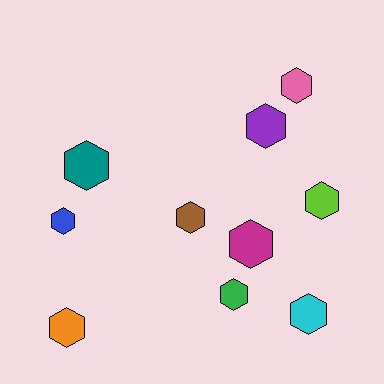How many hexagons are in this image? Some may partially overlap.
There are 10 hexagons.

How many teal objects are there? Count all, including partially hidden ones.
There is 1 teal object.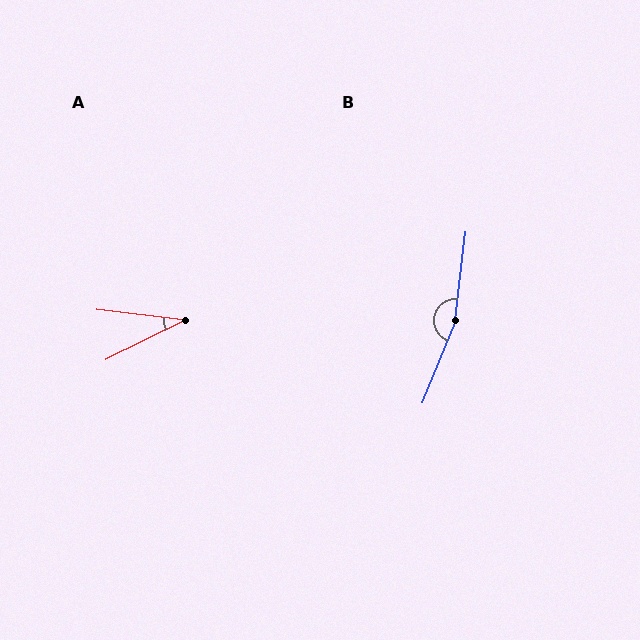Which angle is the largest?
B, at approximately 165 degrees.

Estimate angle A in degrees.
Approximately 33 degrees.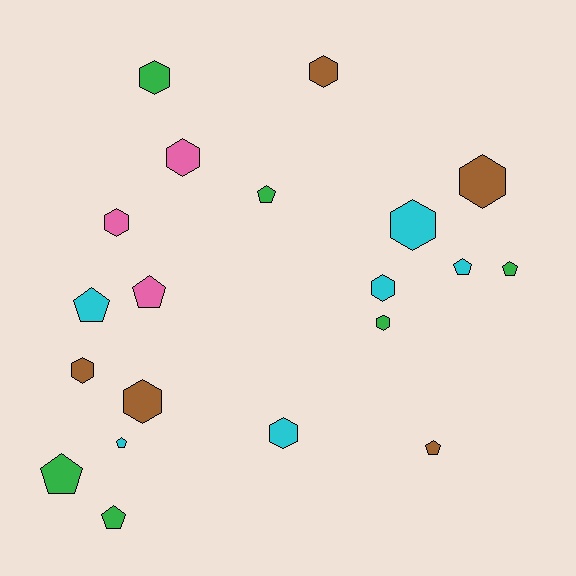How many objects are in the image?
There are 20 objects.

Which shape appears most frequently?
Hexagon, with 11 objects.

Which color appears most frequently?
Green, with 6 objects.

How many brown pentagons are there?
There is 1 brown pentagon.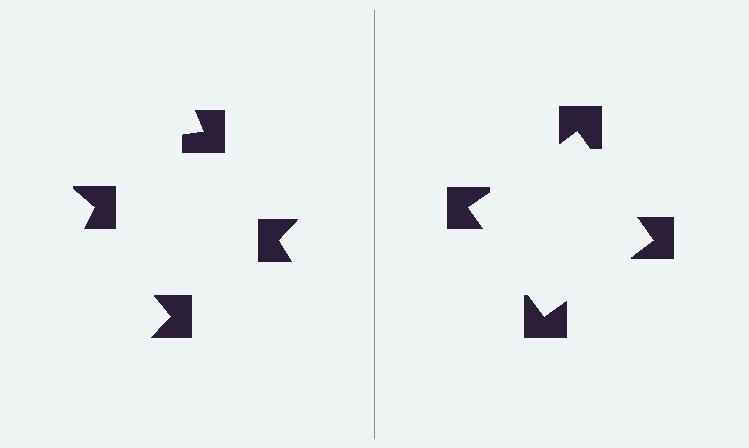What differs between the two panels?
The notched squares are positioned identically on both sides; only the wedge orientations differ. On the right they align to a square; on the left they are misaligned.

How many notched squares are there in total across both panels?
8 — 4 on each side.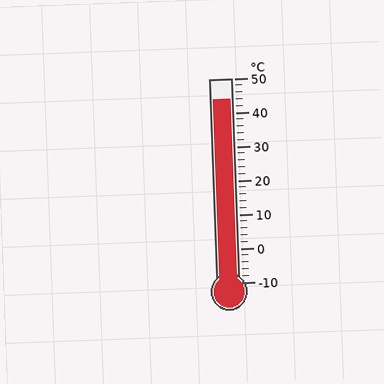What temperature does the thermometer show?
The thermometer shows approximately 44°C.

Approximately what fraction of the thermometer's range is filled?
The thermometer is filled to approximately 90% of its range.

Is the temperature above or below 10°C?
The temperature is above 10°C.